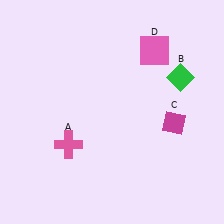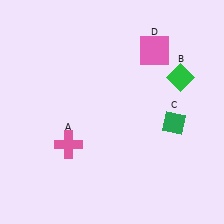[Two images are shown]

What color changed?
The diamond (C) changed from magenta in Image 1 to green in Image 2.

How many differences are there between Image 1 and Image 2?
There is 1 difference between the two images.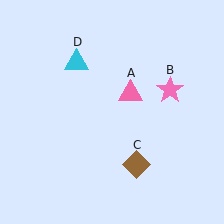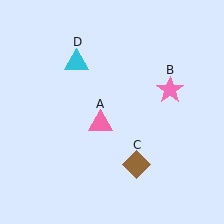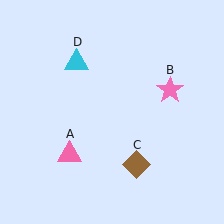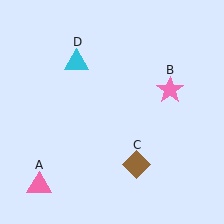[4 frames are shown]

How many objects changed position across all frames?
1 object changed position: pink triangle (object A).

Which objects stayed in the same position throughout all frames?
Pink star (object B) and brown diamond (object C) and cyan triangle (object D) remained stationary.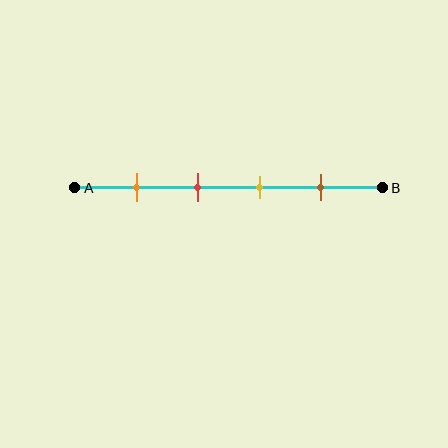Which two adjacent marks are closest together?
The red and yellow marks are the closest adjacent pair.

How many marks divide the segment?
There are 4 marks dividing the segment.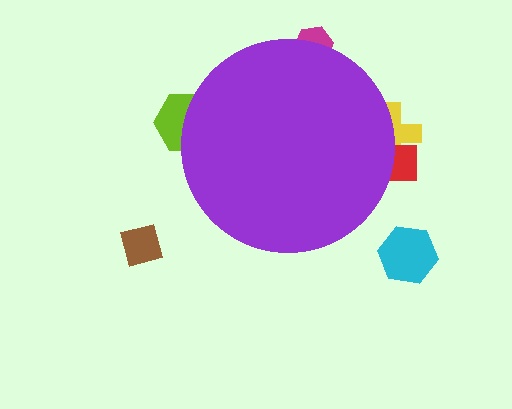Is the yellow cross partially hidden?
Yes, the yellow cross is partially hidden behind the purple circle.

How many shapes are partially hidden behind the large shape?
4 shapes are partially hidden.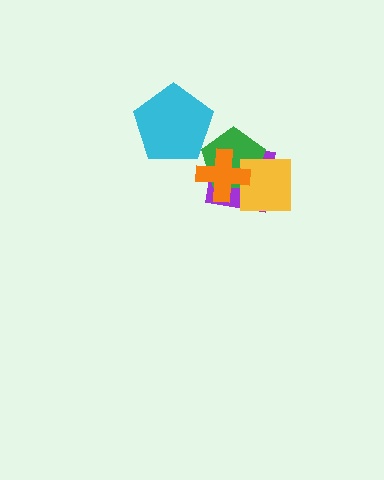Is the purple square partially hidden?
Yes, it is partially covered by another shape.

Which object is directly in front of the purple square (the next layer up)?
The green pentagon is directly in front of the purple square.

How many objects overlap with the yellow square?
3 objects overlap with the yellow square.